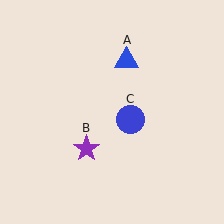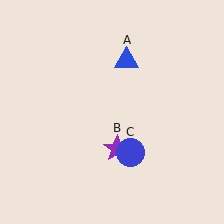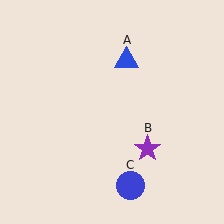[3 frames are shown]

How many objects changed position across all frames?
2 objects changed position: purple star (object B), blue circle (object C).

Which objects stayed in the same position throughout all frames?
Blue triangle (object A) remained stationary.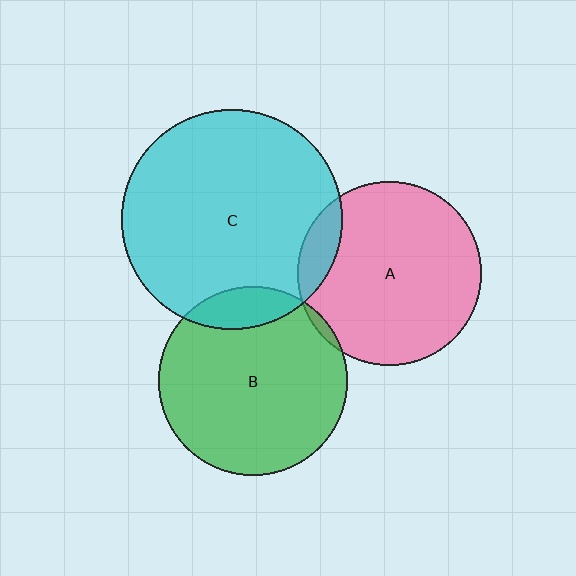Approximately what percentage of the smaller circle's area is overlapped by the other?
Approximately 15%.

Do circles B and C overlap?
Yes.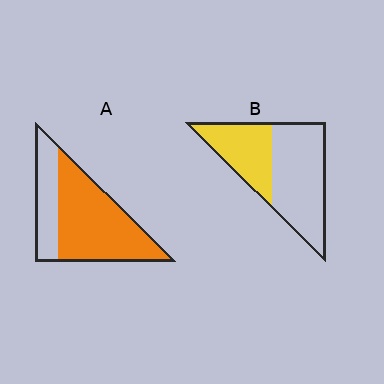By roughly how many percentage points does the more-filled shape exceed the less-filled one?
By roughly 30 percentage points (A over B).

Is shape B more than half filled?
No.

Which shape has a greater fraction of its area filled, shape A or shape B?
Shape A.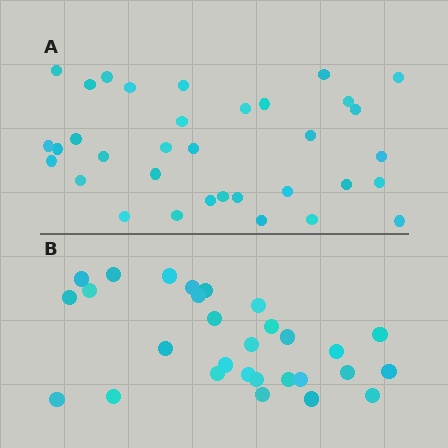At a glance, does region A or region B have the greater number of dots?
Region A (the top region) has more dots.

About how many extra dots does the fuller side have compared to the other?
Region A has about 5 more dots than region B.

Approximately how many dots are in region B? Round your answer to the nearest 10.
About 30 dots. (The exact count is 29, which rounds to 30.)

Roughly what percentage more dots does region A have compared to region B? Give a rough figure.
About 15% more.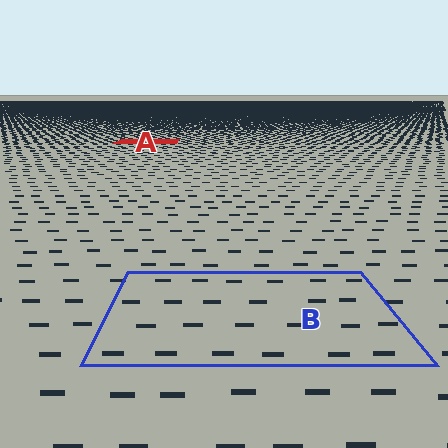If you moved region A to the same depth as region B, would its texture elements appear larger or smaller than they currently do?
They would appear larger. At a closer depth, the same texture elements are projected at a bigger on-screen size.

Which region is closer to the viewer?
Region B is closer. The texture elements there are larger and more spread out.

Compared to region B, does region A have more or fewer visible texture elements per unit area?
Region A has more texture elements per unit area — they are packed more densely because it is farther away.